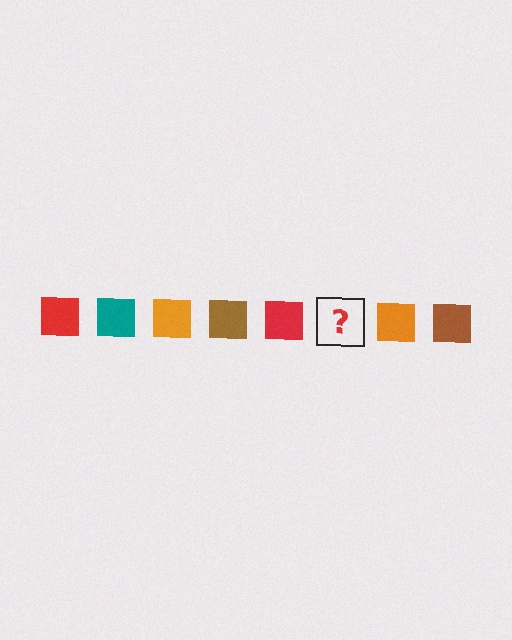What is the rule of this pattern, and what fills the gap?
The rule is that the pattern cycles through red, teal, orange, brown squares. The gap should be filled with a teal square.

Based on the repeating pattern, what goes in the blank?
The blank should be a teal square.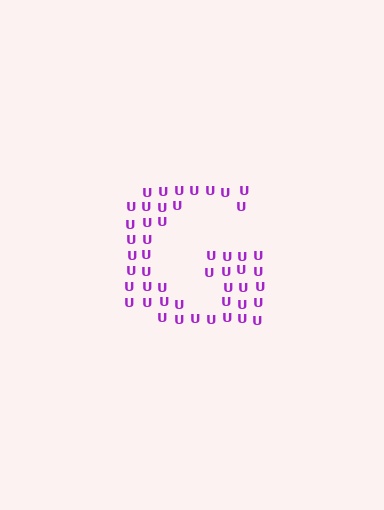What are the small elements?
The small elements are letter U's.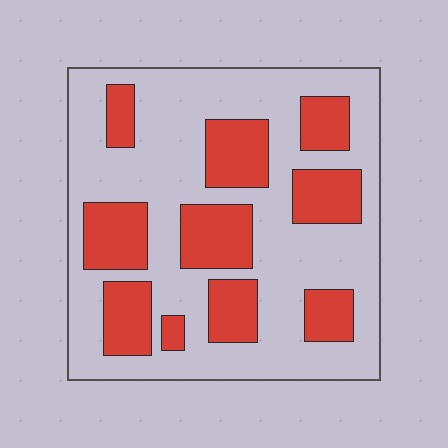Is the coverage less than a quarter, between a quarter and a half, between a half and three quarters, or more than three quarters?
Between a quarter and a half.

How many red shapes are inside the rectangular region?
10.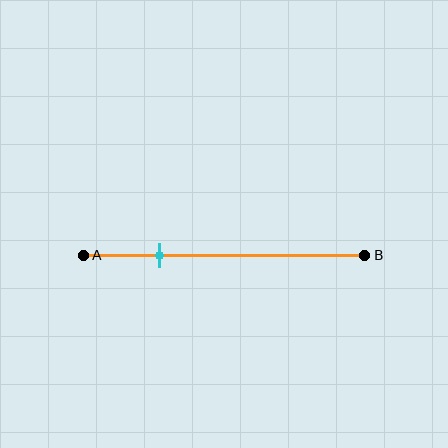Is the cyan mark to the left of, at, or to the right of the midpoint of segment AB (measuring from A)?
The cyan mark is to the left of the midpoint of segment AB.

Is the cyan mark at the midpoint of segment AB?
No, the mark is at about 25% from A, not at the 50% midpoint.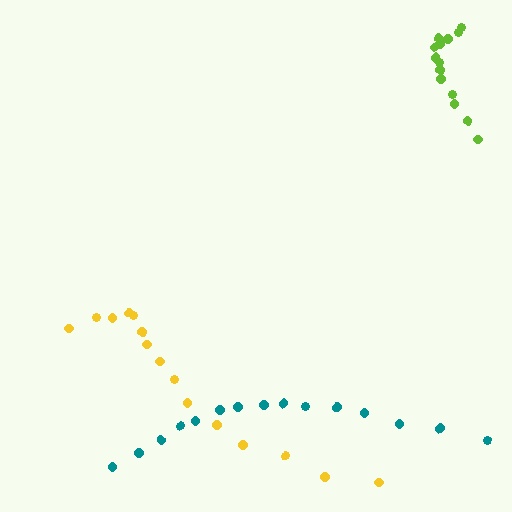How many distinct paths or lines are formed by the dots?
There are 3 distinct paths.